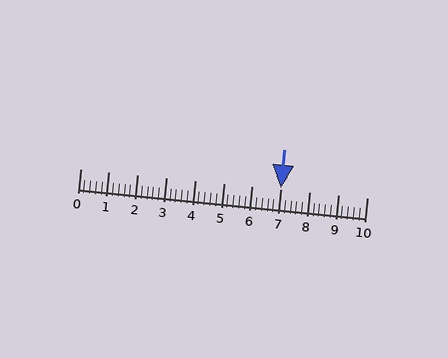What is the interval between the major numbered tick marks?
The major tick marks are spaced 1 units apart.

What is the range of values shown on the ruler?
The ruler shows values from 0 to 10.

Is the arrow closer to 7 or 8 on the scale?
The arrow is closer to 7.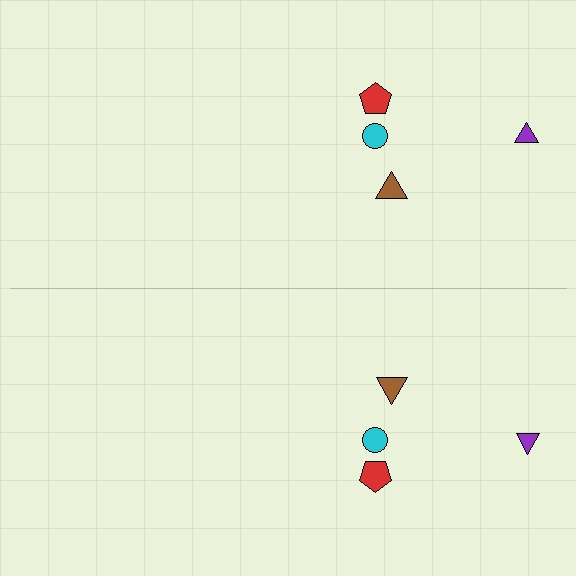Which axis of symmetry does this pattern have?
The pattern has a horizontal axis of symmetry running through the center of the image.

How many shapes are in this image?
There are 8 shapes in this image.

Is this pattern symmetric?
Yes, this pattern has bilateral (reflection) symmetry.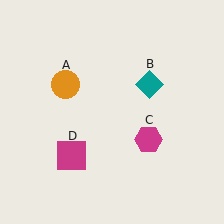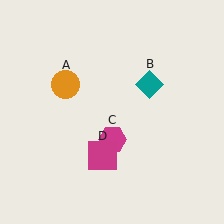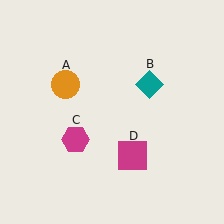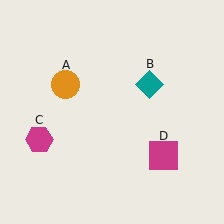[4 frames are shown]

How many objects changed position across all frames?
2 objects changed position: magenta hexagon (object C), magenta square (object D).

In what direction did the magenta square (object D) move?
The magenta square (object D) moved right.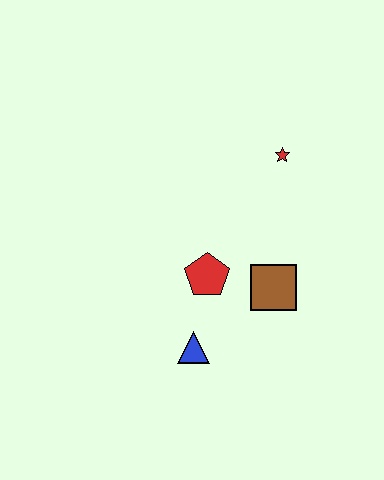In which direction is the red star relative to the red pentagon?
The red star is above the red pentagon.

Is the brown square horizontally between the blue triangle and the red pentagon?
No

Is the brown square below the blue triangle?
No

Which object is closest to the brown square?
The red pentagon is closest to the brown square.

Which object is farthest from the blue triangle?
The red star is farthest from the blue triangle.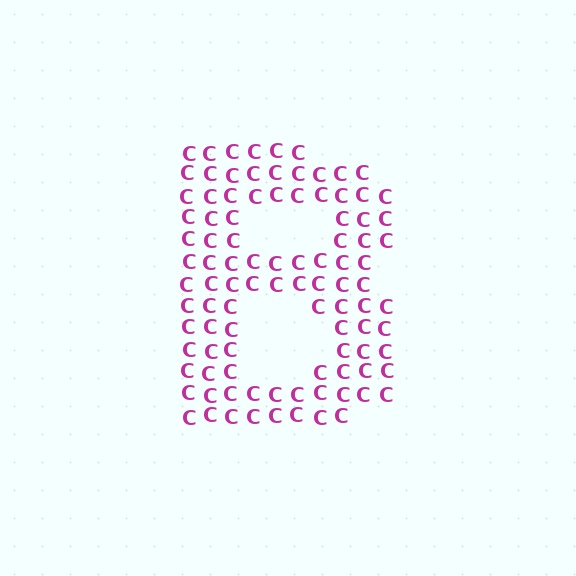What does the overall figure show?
The overall figure shows the letter B.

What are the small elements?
The small elements are letter C's.